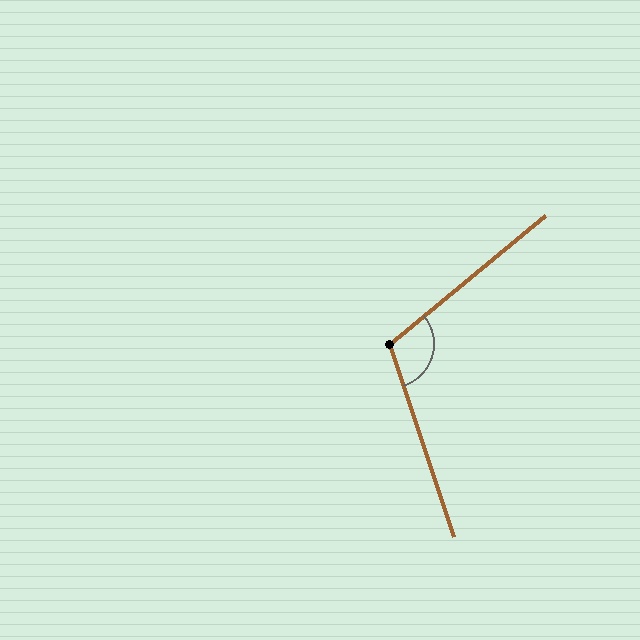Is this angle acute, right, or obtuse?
It is obtuse.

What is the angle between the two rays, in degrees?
Approximately 111 degrees.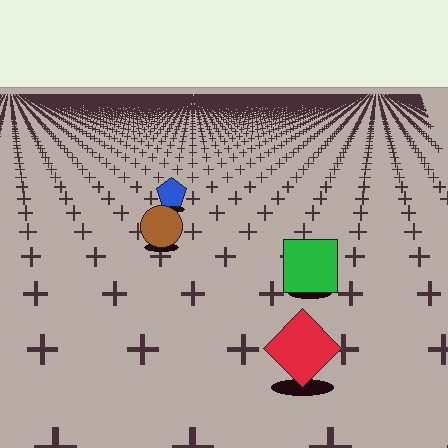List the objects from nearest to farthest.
From nearest to farthest: the red diamond, the green square, the brown circle, the blue pentagon.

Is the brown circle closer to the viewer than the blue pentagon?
Yes. The brown circle is closer — you can tell from the texture gradient: the ground texture is coarser near it.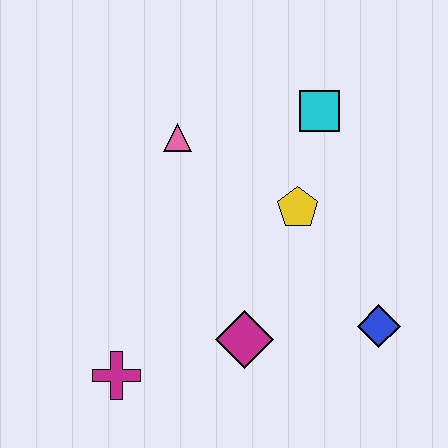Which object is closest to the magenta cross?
The magenta diamond is closest to the magenta cross.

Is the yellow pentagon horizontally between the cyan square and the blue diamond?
No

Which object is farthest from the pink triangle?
The blue diamond is farthest from the pink triangle.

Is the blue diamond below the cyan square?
Yes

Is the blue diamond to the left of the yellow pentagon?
No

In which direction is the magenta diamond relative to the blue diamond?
The magenta diamond is to the left of the blue diamond.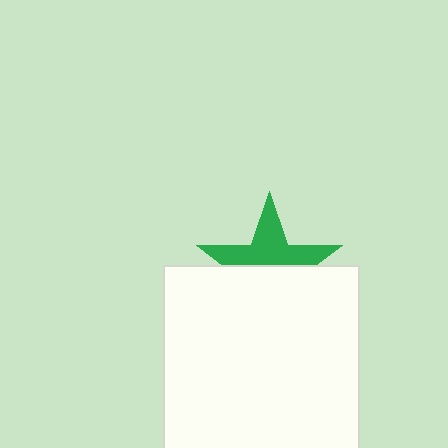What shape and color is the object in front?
The object in front is a white square.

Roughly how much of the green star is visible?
About half of it is visible (roughly 49%).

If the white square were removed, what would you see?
You would see the complete green star.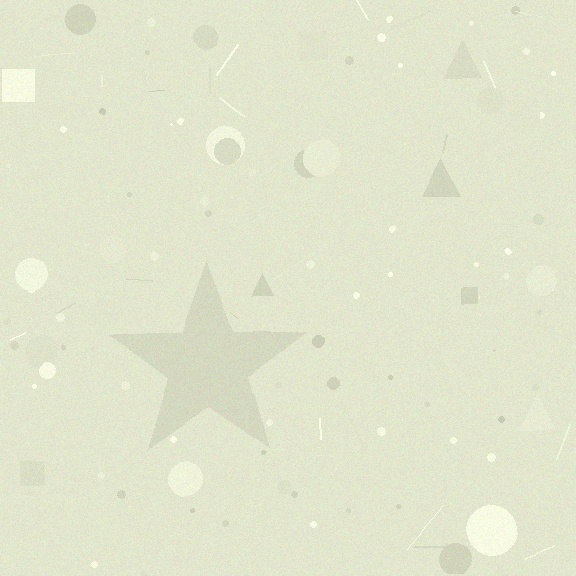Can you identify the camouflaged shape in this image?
The camouflaged shape is a star.